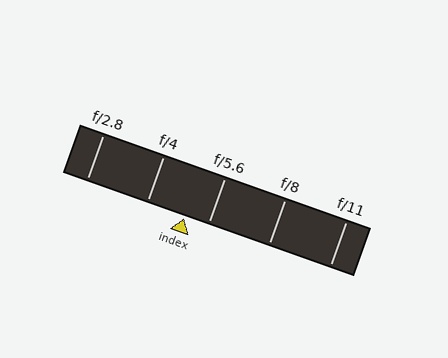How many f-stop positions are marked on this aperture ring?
There are 5 f-stop positions marked.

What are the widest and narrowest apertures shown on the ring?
The widest aperture shown is f/2.8 and the narrowest is f/11.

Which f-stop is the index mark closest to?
The index mark is closest to f/5.6.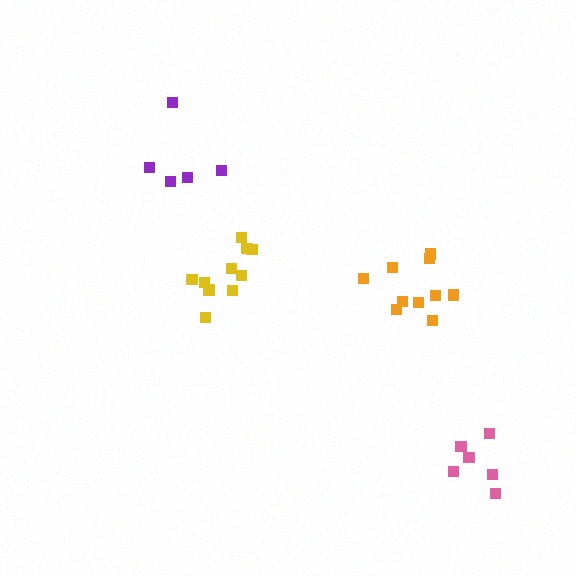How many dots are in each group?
Group 1: 5 dots, Group 2: 10 dots, Group 3: 10 dots, Group 4: 6 dots (31 total).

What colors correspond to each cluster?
The clusters are colored: purple, yellow, orange, pink.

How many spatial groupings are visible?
There are 4 spatial groupings.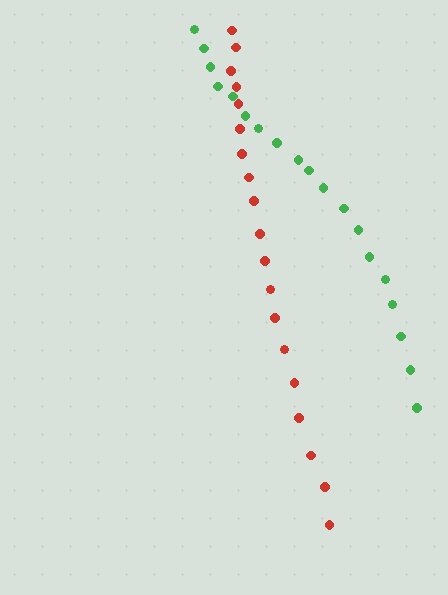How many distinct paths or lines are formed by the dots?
There are 2 distinct paths.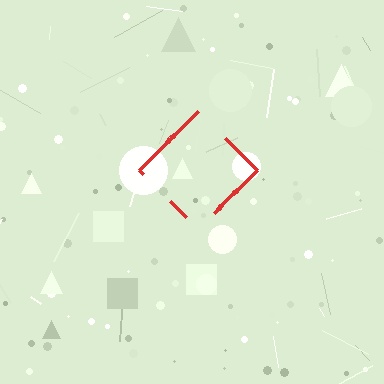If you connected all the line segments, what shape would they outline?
They would outline a diamond.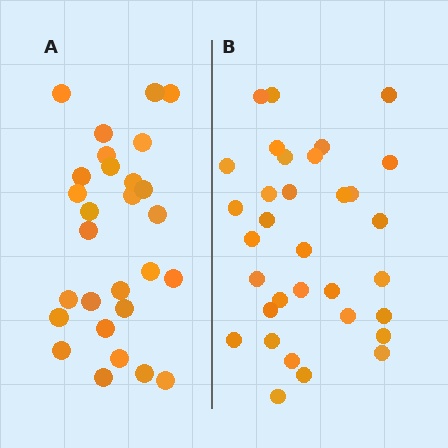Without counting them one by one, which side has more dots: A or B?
Region B (the right region) has more dots.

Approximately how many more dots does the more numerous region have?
Region B has about 5 more dots than region A.